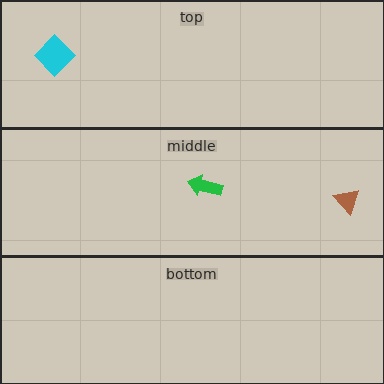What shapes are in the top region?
The cyan diamond.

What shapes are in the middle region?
The green arrow, the brown triangle.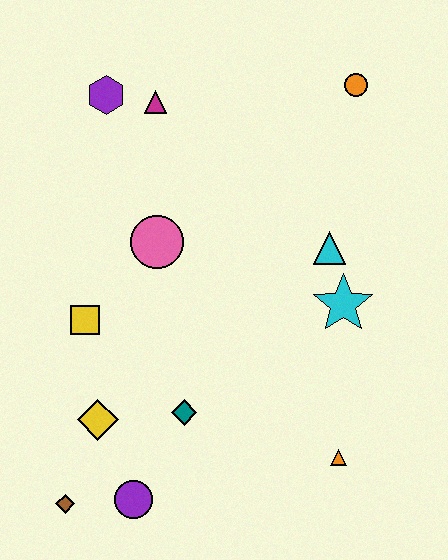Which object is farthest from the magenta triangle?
The brown diamond is farthest from the magenta triangle.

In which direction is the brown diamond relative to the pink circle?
The brown diamond is below the pink circle.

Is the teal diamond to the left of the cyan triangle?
Yes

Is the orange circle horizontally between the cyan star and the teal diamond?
No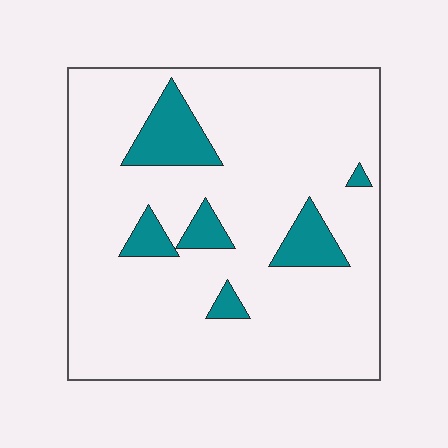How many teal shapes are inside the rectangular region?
6.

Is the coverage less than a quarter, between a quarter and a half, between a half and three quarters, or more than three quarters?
Less than a quarter.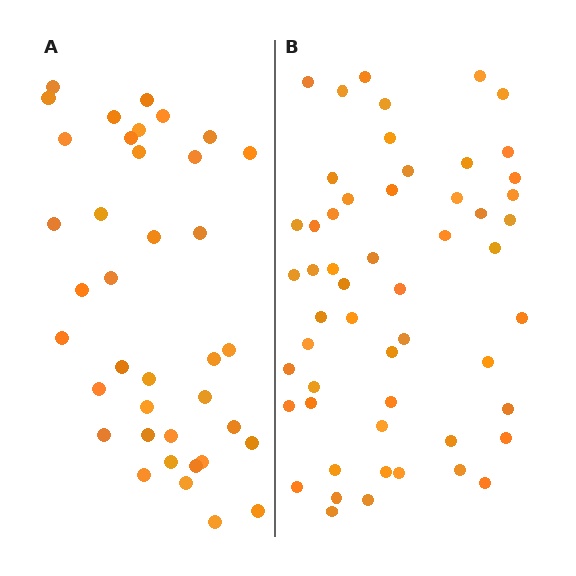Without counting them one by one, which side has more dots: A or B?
Region B (the right region) has more dots.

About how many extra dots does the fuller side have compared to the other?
Region B has approximately 15 more dots than region A.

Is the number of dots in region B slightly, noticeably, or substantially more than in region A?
Region B has noticeably more, but not dramatically so. The ratio is roughly 1.4 to 1.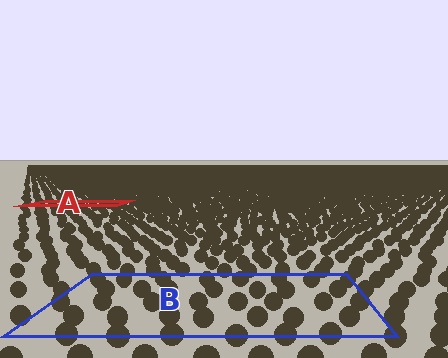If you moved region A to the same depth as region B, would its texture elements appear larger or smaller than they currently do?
They would appear larger. At a closer depth, the same texture elements are projected at a bigger on-screen size.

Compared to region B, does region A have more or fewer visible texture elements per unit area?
Region A has more texture elements per unit area — they are packed more densely because it is farther away.